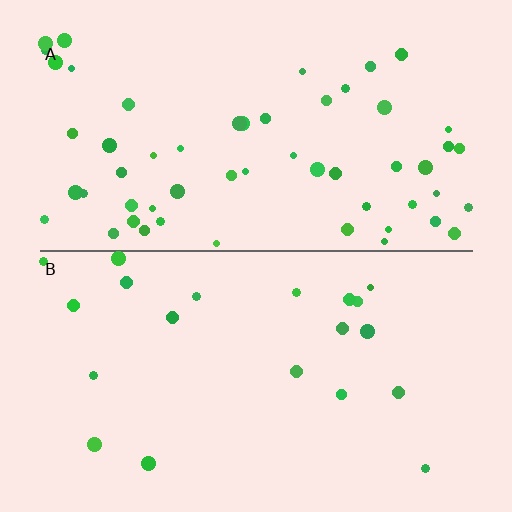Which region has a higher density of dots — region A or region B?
A (the top).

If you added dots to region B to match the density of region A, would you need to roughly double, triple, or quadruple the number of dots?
Approximately triple.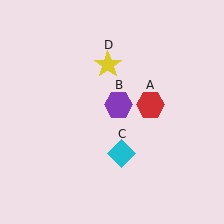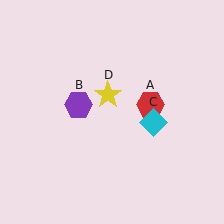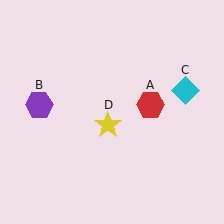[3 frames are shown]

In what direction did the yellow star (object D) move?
The yellow star (object D) moved down.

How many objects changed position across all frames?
3 objects changed position: purple hexagon (object B), cyan diamond (object C), yellow star (object D).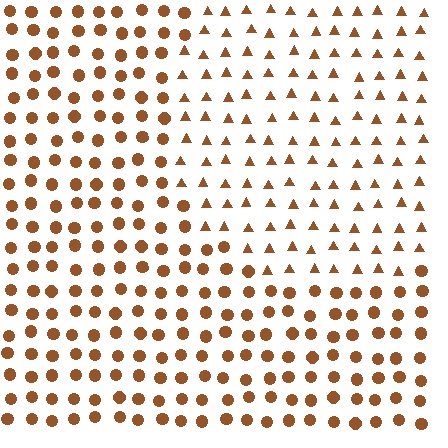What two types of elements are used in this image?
The image uses triangles inside the circle region and circles outside it.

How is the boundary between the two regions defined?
The boundary is defined by a change in element shape: triangles inside vs. circles outside. All elements share the same color and spacing.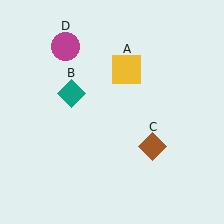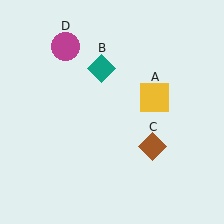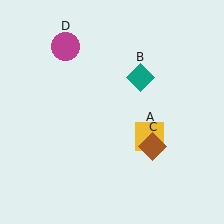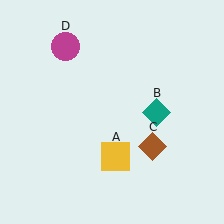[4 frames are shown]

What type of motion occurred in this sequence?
The yellow square (object A), teal diamond (object B) rotated clockwise around the center of the scene.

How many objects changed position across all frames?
2 objects changed position: yellow square (object A), teal diamond (object B).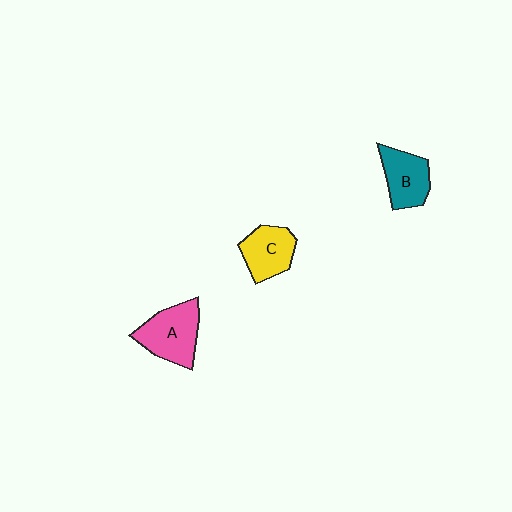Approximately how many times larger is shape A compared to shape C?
Approximately 1.3 times.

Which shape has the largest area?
Shape A (pink).